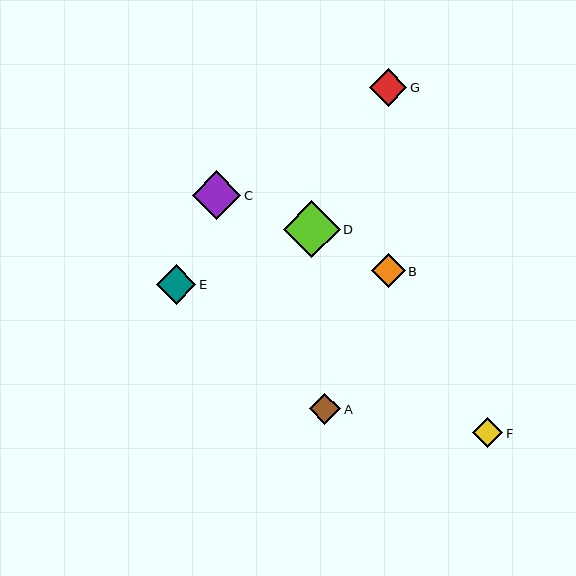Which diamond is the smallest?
Diamond F is the smallest with a size of approximately 30 pixels.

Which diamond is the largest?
Diamond D is the largest with a size of approximately 57 pixels.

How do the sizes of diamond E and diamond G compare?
Diamond E and diamond G are approximately the same size.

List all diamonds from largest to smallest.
From largest to smallest: D, C, E, G, B, A, F.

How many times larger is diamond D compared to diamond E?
Diamond D is approximately 1.4 times the size of diamond E.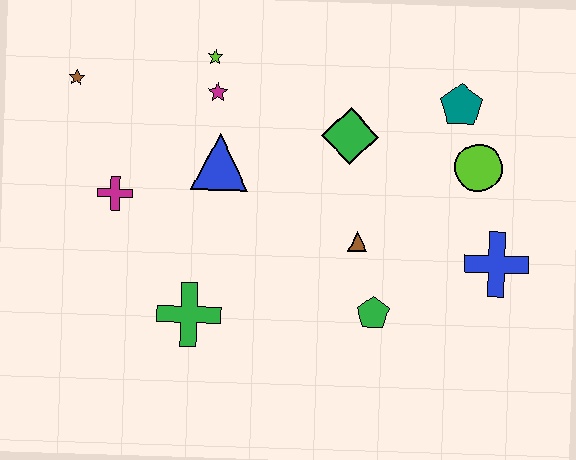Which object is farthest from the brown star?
The blue cross is farthest from the brown star.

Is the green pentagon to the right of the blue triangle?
Yes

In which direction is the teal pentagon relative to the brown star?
The teal pentagon is to the right of the brown star.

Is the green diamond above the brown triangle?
Yes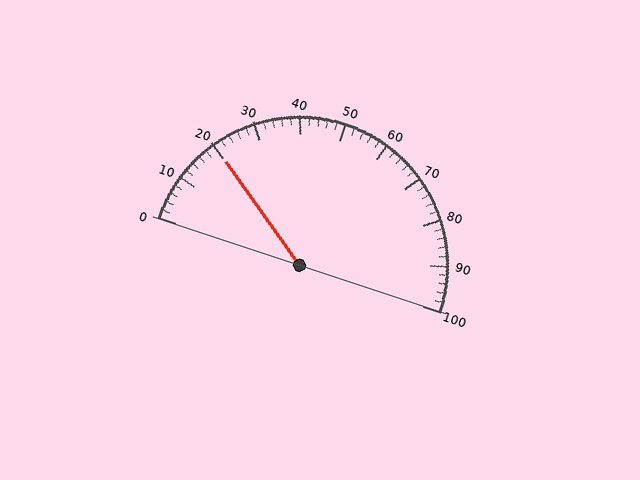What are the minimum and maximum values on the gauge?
The gauge ranges from 0 to 100.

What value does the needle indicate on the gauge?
The needle indicates approximately 20.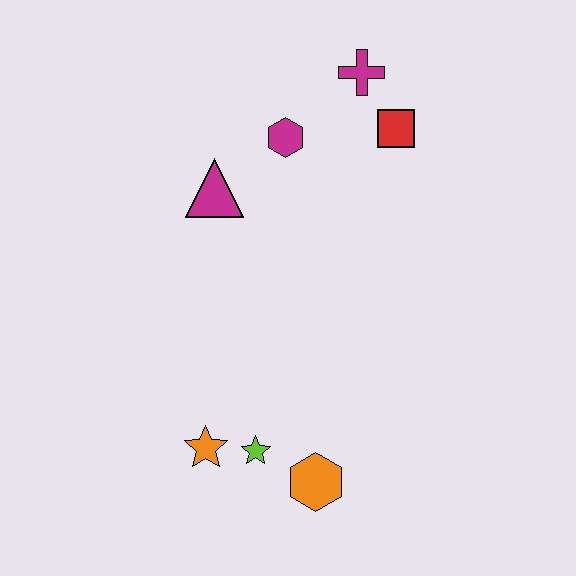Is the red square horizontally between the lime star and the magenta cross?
No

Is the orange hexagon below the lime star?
Yes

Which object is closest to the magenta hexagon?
The magenta triangle is closest to the magenta hexagon.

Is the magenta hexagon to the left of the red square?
Yes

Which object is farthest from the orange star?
The magenta cross is farthest from the orange star.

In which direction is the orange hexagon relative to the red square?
The orange hexagon is below the red square.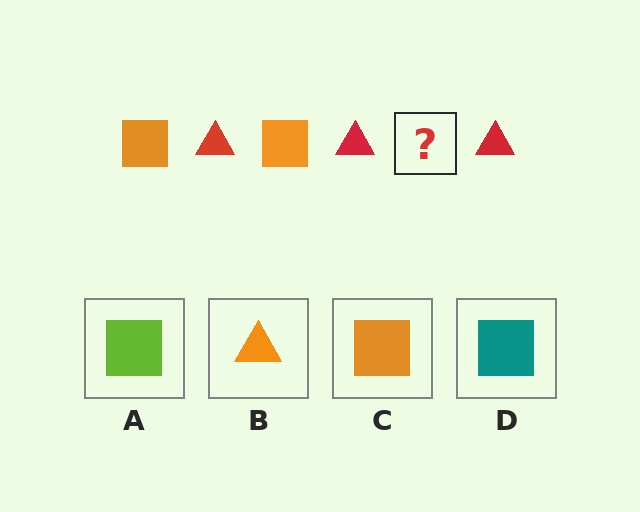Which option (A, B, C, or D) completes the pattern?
C.